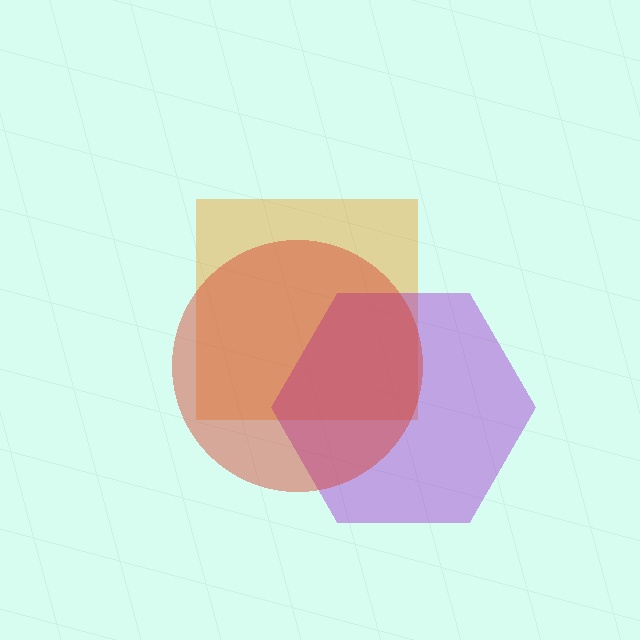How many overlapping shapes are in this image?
There are 3 overlapping shapes in the image.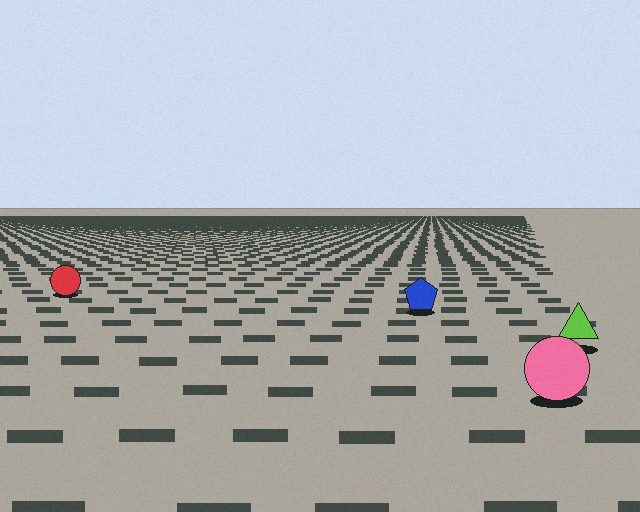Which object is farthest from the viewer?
The red circle is farthest from the viewer. It appears smaller and the ground texture around it is denser.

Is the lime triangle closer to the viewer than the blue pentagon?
Yes. The lime triangle is closer — you can tell from the texture gradient: the ground texture is coarser near it.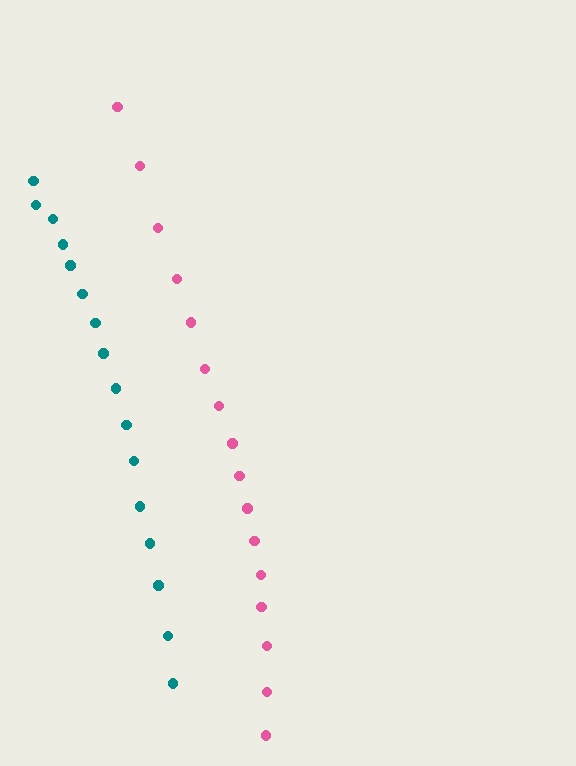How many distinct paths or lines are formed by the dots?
There are 2 distinct paths.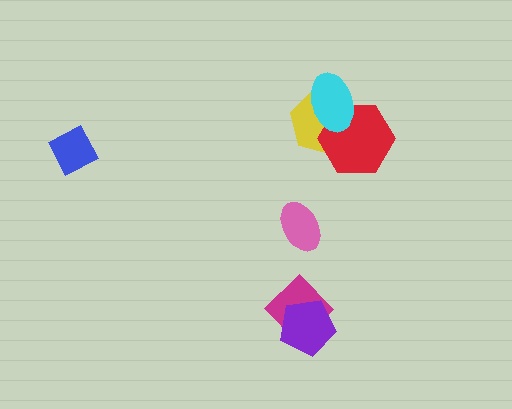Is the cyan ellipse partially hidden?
No, no other shape covers it.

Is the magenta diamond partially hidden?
Yes, it is partially covered by another shape.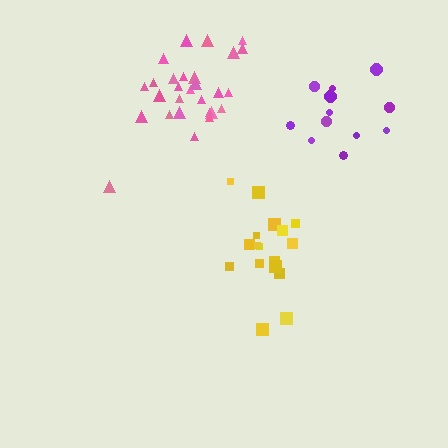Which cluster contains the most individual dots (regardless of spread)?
Pink (28).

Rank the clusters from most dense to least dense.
yellow, pink, purple.